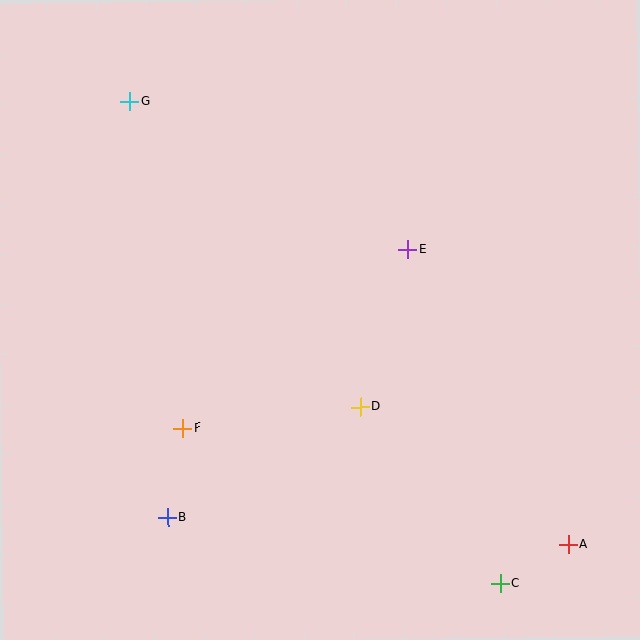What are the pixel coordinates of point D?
Point D is at (361, 407).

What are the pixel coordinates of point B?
Point B is at (167, 517).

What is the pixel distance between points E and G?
The distance between E and G is 315 pixels.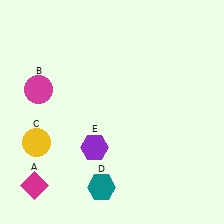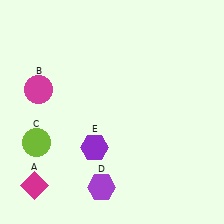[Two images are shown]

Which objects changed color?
C changed from yellow to lime. D changed from teal to purple.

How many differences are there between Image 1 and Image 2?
There are 2 differences between the two images.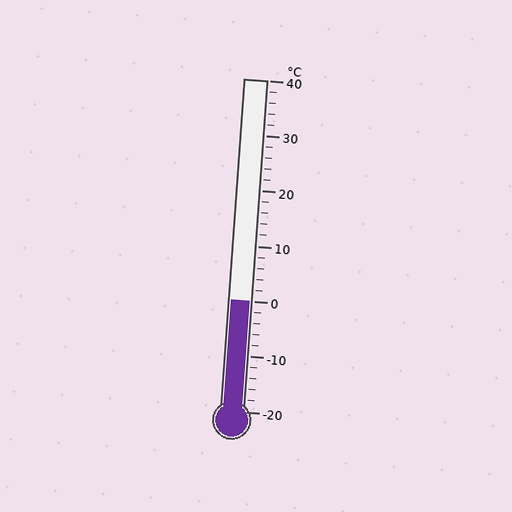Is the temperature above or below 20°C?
The temperature is below 20°C.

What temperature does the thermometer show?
The thermometer shows approximately 0°C.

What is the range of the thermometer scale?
The thermometer scale ranges from -20°C to 40°C.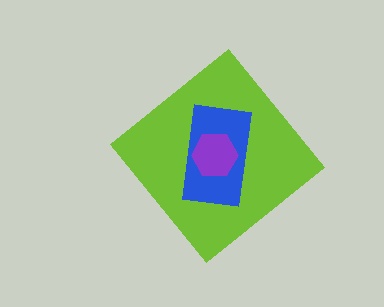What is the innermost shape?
The purple hexagon.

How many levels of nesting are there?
3.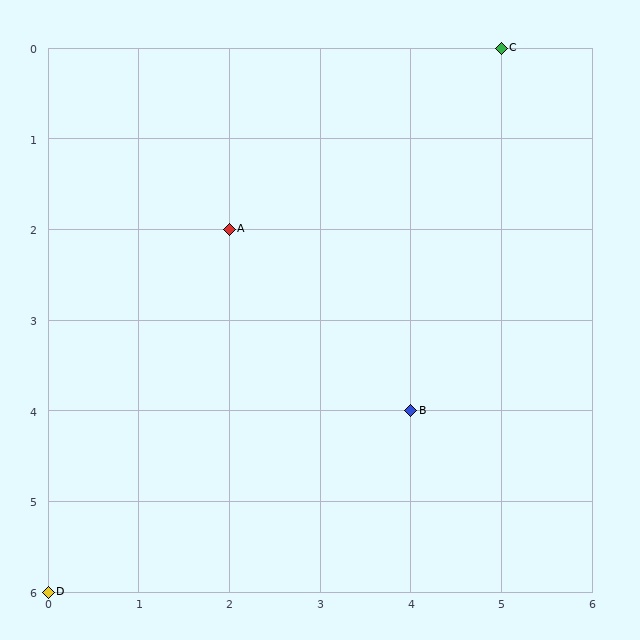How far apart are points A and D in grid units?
Points A and D are 2 columns and 4 rows apart (about 4.5 grid units diagonally).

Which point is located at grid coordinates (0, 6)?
Point D is at (0, 6).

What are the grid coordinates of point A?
Point A is at grid coordinates (2, 2).